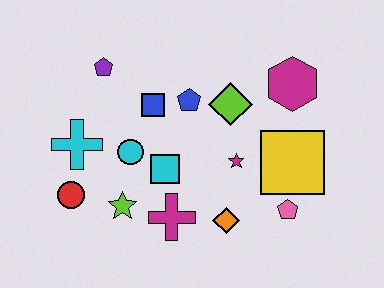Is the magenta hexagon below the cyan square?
No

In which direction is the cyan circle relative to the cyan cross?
The cyan circle is to the right of the cyan cross.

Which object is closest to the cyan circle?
The cyan square is closest to the cyan circle.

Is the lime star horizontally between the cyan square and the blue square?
No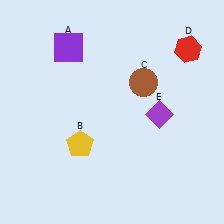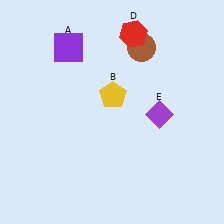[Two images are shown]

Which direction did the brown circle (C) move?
The brown circle (C) moved up.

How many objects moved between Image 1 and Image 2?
3 objects moved between the two images.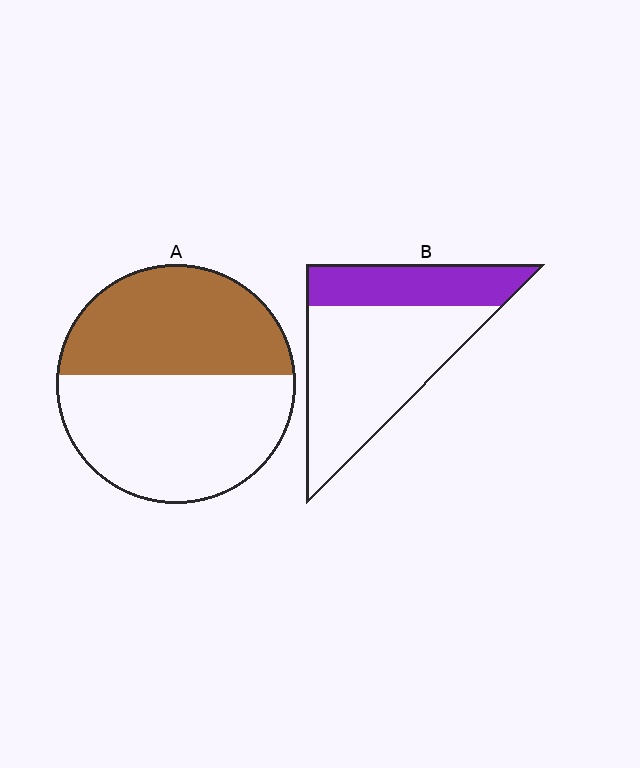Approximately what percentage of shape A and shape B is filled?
A is approximately 45% and B is approximately 30%.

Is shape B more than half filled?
No.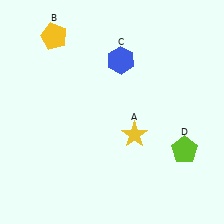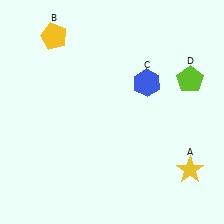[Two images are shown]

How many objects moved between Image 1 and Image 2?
3 objects moved between the two images.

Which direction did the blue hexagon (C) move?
The blue hexagon (C) moved right.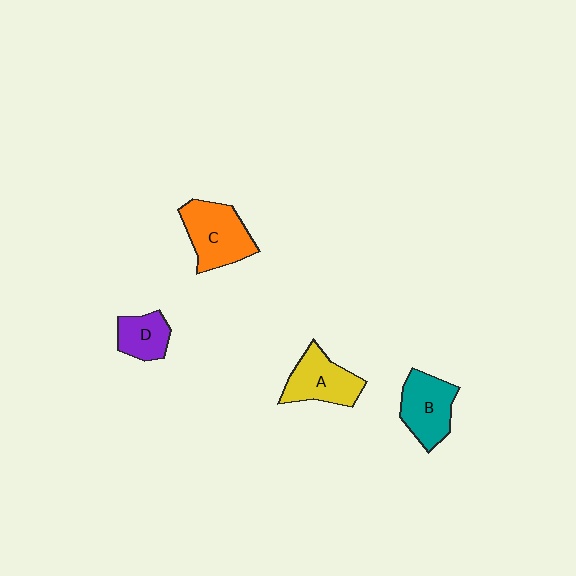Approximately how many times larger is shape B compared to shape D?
Approximately 1.5 times.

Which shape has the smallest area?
Shape D (purple).